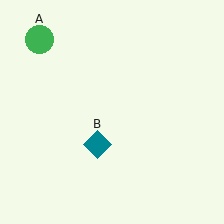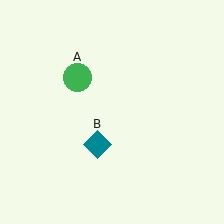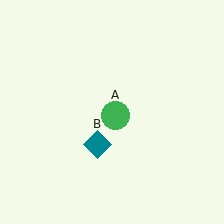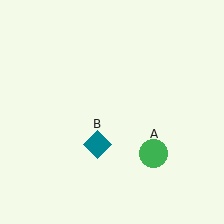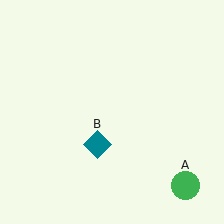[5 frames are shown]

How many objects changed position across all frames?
1 object changed position: green circle (object A).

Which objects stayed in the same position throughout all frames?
Teal diamond (object B) remained stationary.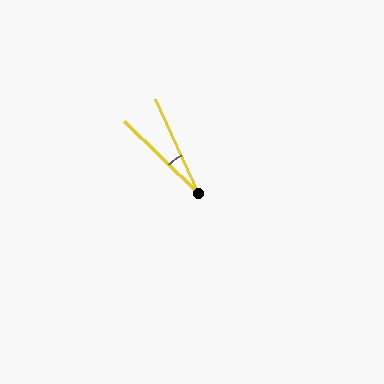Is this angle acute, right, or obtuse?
It is acute.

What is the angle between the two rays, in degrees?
Approximately 21 degrees.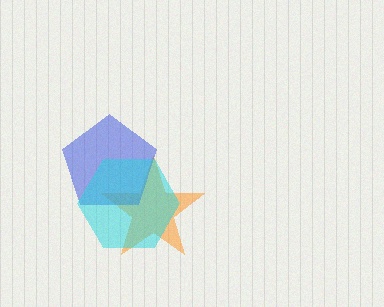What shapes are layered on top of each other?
The layered shapes are: an orange star, a blue pentagon, a cyan hexagon.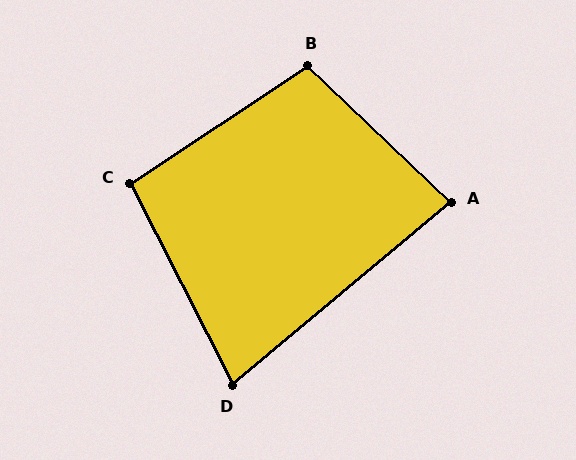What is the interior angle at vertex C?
Approximately 96 degrees (obtuse).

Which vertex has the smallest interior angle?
D, at approximately 77 degrees.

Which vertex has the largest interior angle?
B, at approximately 103 degrees.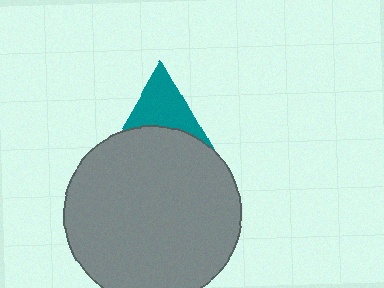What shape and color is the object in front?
The object in front is a gray circle.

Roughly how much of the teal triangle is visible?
About half of it is visible (roughly 48%).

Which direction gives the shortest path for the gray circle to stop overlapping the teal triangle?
Moving down gives the shortest separation.